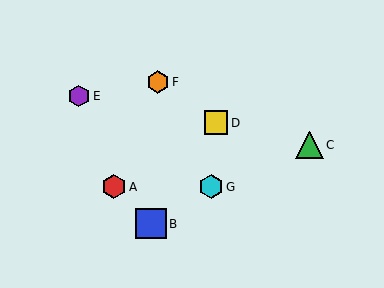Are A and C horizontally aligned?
No, A is at y≈187 and C is at y≈145.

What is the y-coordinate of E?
Object E is at y≈96.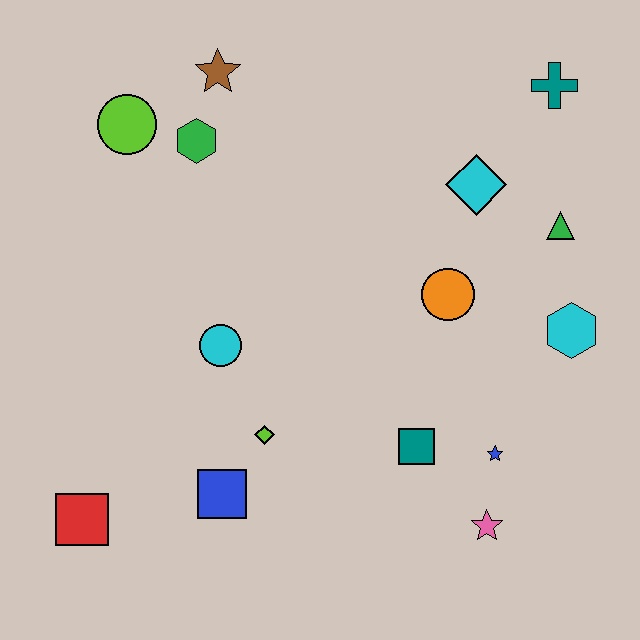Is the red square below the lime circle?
Yes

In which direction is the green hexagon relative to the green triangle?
The green hexagon is to the left of the green triangle.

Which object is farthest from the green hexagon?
The pink star is farthest from the green hexagon.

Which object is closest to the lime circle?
The green hexagon is closest to the lime circle.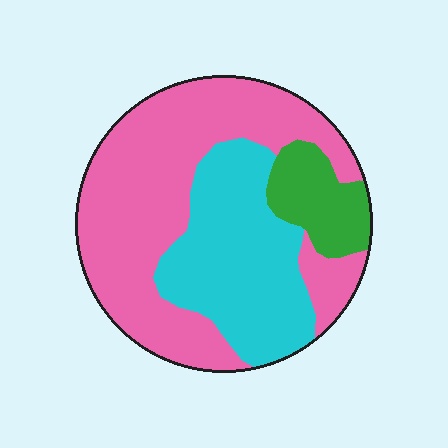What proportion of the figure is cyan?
Cyan covers roughly 30% of the figure.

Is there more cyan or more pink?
Pink.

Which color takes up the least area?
Green, at roughly 10%.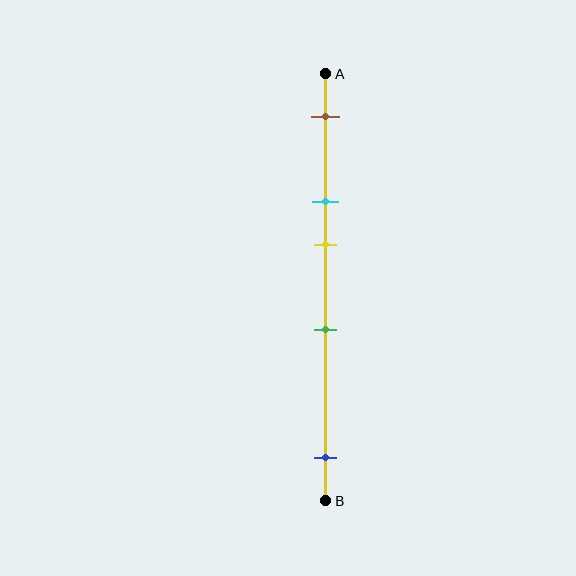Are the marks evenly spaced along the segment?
No, the marks are not evenly spaced.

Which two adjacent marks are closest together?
The cyan and yellow marks are the closest adjacent pair.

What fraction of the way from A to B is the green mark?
The green mark is approximately 60% (0.6) of the way from A to B.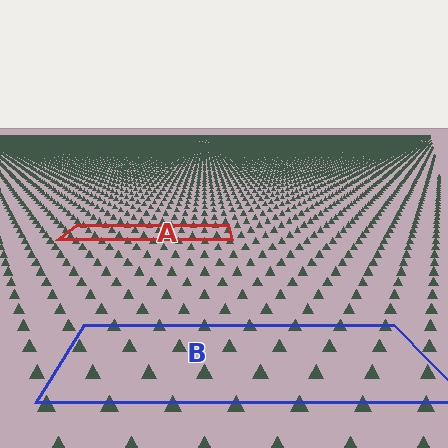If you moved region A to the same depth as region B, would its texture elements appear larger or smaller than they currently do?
They would appear larger. At a closer depth, the same texture elements are projected at a bigger on-screen size.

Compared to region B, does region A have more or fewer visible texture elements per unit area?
Region A has more texture elements per unit area — they are packed more densely because it is farther away.